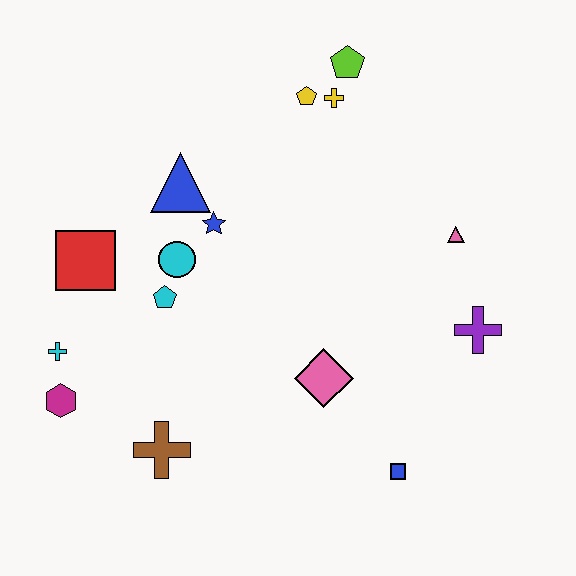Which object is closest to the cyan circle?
The cyan pentagon is closest to the cyan circle.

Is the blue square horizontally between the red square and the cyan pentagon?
No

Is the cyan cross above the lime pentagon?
No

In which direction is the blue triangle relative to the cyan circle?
The blue triangle is above the cyan circle.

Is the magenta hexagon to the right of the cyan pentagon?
No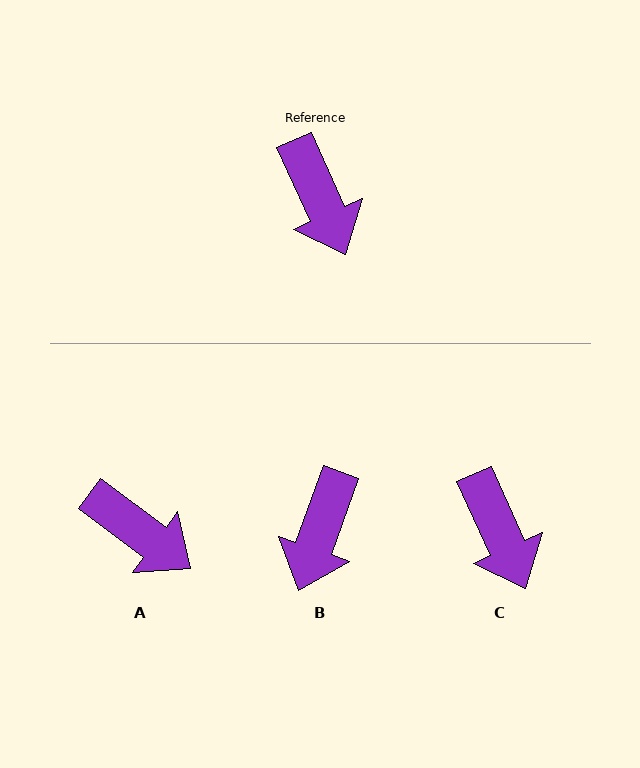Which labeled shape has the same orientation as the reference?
C.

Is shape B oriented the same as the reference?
No, it is off by about 44 degrees.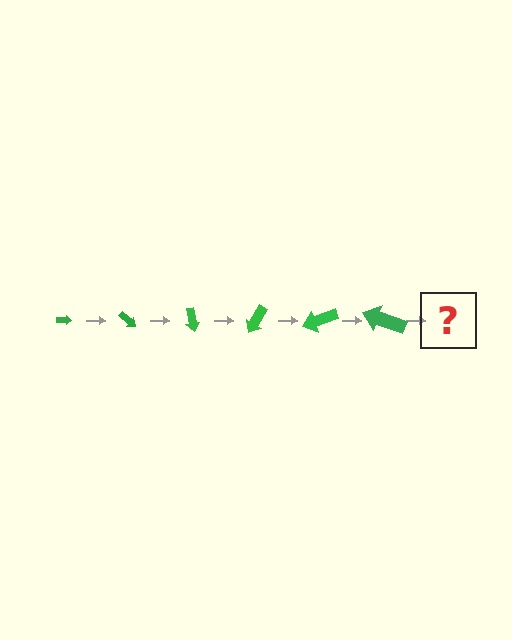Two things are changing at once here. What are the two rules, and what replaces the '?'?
The two rules are that the arrow grows larger each step and it rotates 40 degrees each step. The '?' should be an arrow, larger than the previous one and rotated 240 degrees from the start.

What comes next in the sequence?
The next element should be an arrow, larger than the previous one and rotated 240 degrees from the start.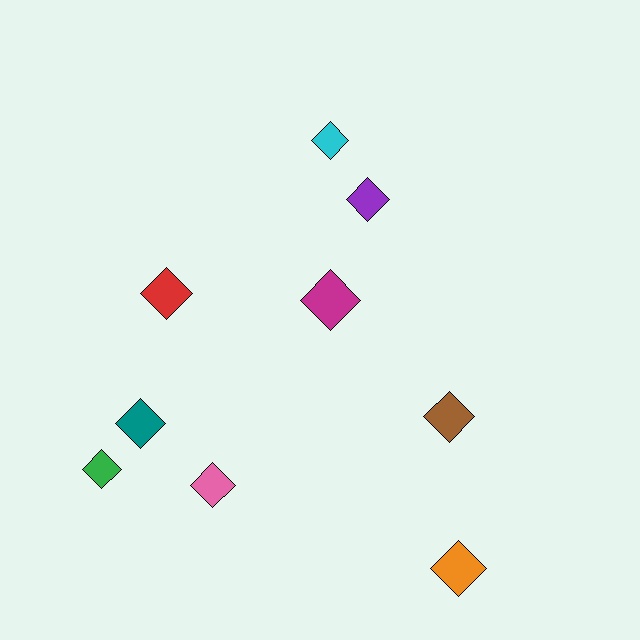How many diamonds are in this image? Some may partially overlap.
There are 9 diamonds.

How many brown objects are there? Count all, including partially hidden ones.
There is 1 brown object.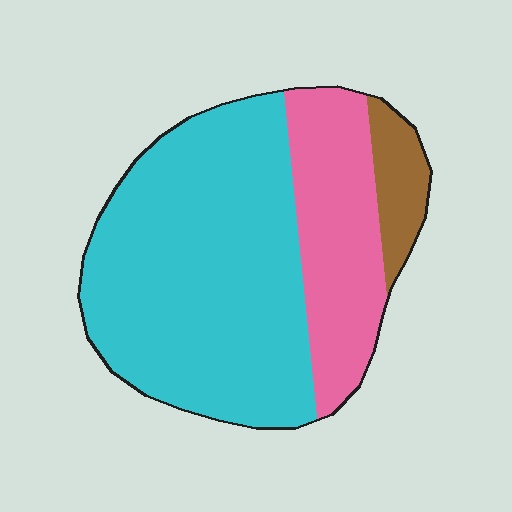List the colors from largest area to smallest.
From largest to smallest: cyan, pink, brown.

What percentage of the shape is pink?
Pink takes up between a quarter and a half of the shape.